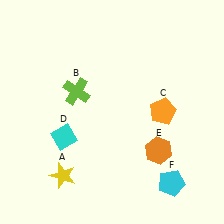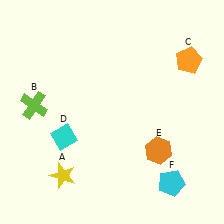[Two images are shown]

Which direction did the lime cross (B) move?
The lime cross (B) moved left.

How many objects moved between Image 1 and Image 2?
2 objects moved between the two images.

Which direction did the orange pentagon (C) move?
The orange pentagon (C) moved up.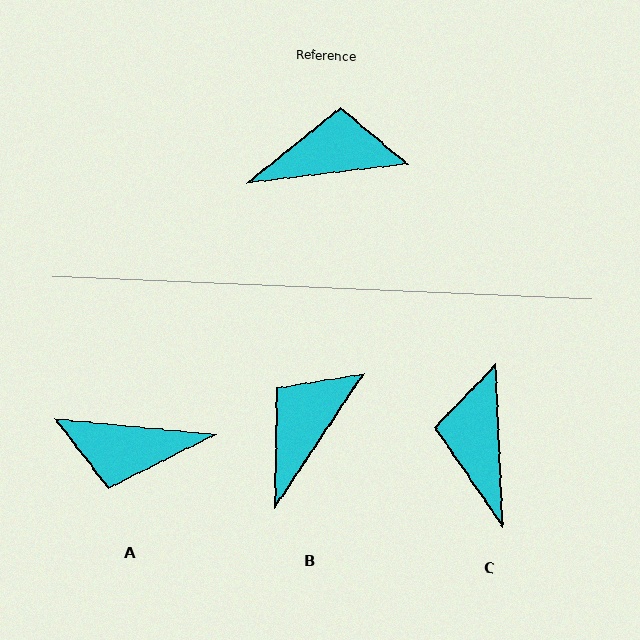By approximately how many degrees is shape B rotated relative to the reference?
Approximately 50 degrees counter-clockwise.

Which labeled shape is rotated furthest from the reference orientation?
A, about 168 degrees away.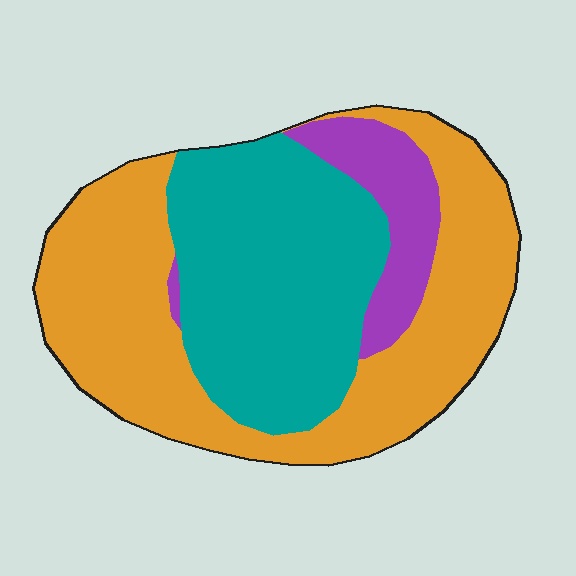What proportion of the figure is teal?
Teal covers about 40% of the figure.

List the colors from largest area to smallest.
From largest to smallest: orange, teal, purple.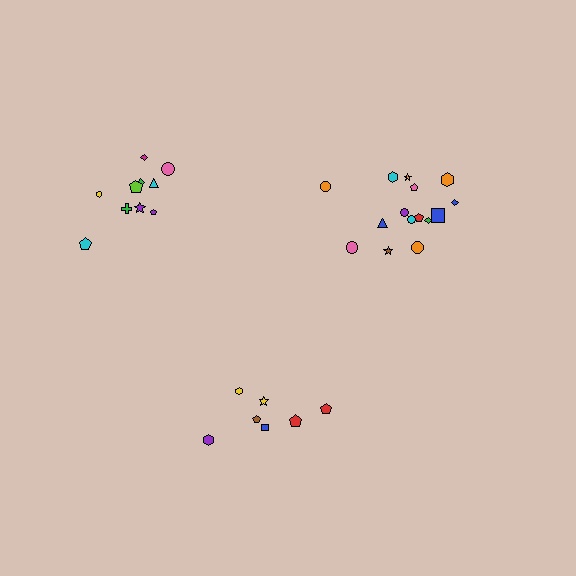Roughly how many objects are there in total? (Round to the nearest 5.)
Roughly 30 objects in total.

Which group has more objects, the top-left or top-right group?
The top-right group.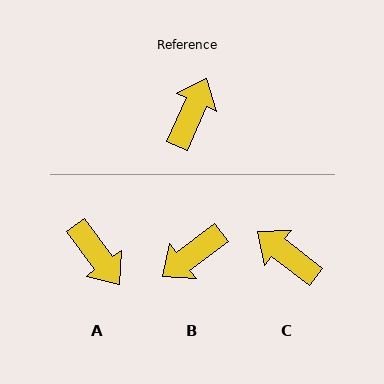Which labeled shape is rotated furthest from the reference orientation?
B, about 151 degrees away.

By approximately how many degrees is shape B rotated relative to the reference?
Approximately 151 degrees counter-clockwise.